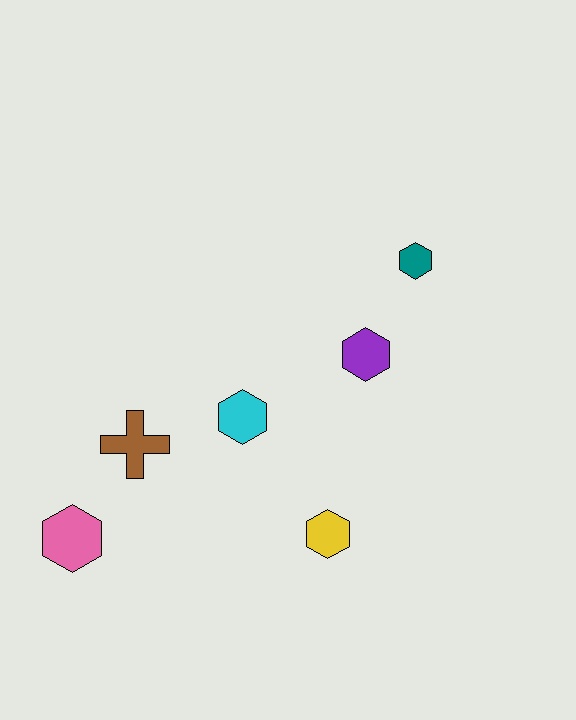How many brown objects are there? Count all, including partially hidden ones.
There is 1 brown object.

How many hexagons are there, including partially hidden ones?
There are 5 hexagons.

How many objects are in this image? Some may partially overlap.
There are 6 objects.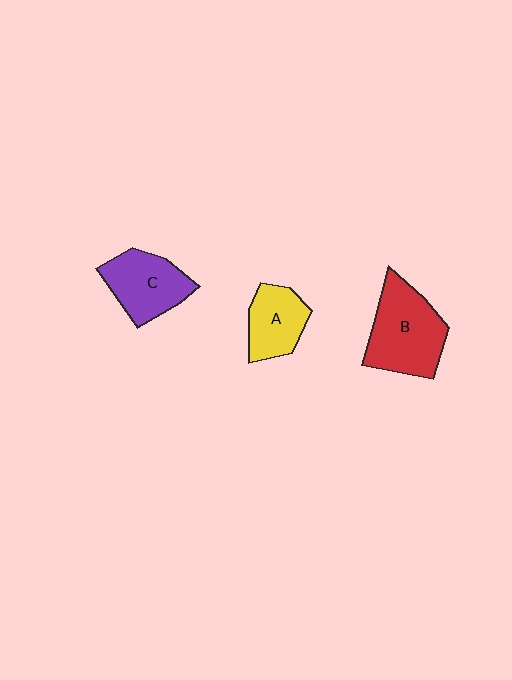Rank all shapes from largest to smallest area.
From largest to smallest: B (red), C (purple), A (yellow).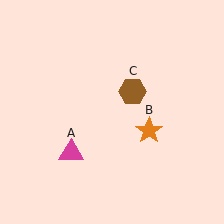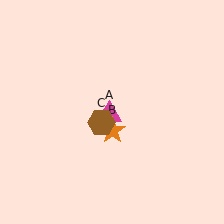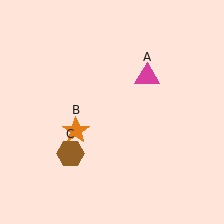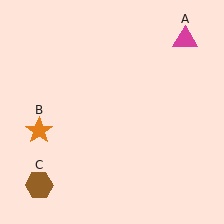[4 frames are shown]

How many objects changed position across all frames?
3 objects changed position: magenta triangle (object A), orange star (object B), brown hexagon (object C).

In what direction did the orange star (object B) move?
The orange star (object B) moved left.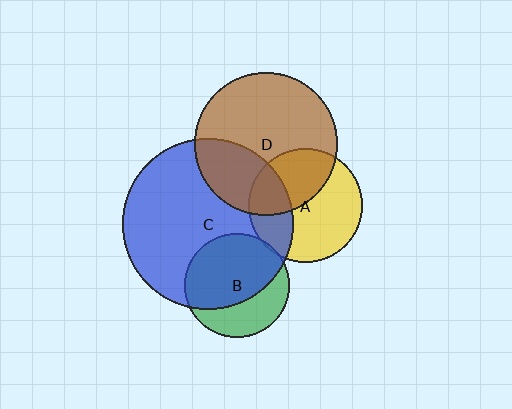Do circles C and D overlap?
Yes.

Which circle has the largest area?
Circle C (blue).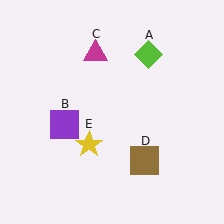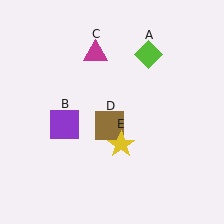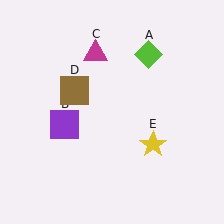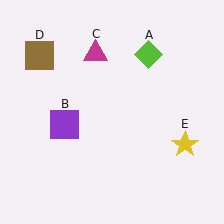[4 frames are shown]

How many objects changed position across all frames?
2 objects changed position: brown square (object D), yellow star (object E).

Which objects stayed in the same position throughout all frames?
Lime diamond (object A) and purple square (object B) and magenta triangle (object C) remained stationary.